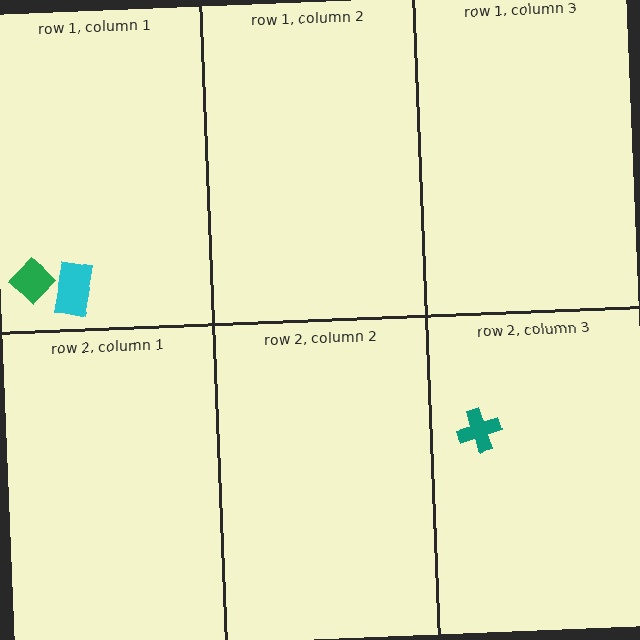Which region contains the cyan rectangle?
The row 1, column 1 region.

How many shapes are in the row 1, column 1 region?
2.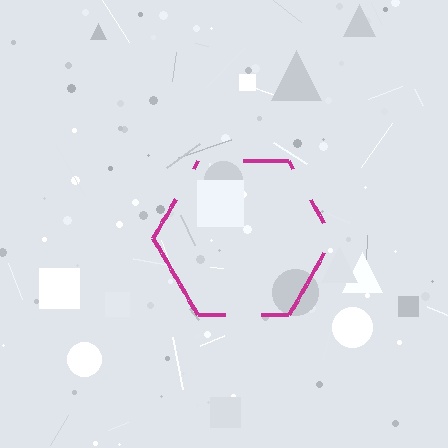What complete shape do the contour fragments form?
The contour fragments form a hexagon.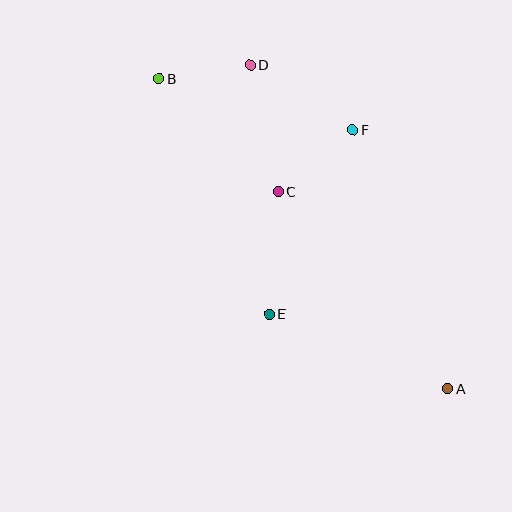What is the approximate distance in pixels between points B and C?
The distance between B and C is approximately 164 pixels.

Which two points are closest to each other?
Points B and D are closest to each other.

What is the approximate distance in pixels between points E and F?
The distance between E and F is approximately 202 pixels.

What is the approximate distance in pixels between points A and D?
The distance between A and D is approximately 379 pixels.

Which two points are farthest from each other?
Points A and B are farthest from each other.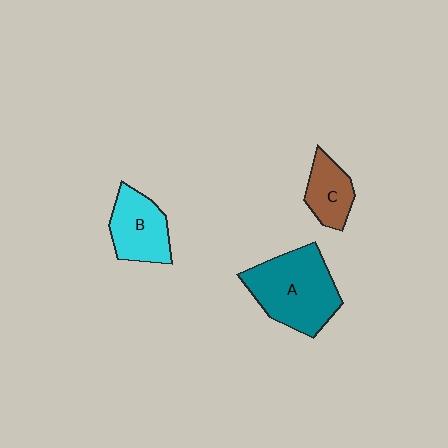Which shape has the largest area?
Shape A (teal).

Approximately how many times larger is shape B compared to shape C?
Approximately 1.4 times.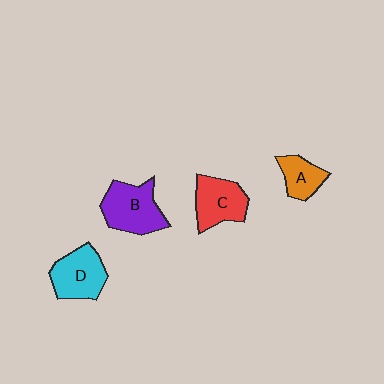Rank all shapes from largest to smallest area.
From largest to smallest: B (purple), D (cyan), C (red), A (orange).